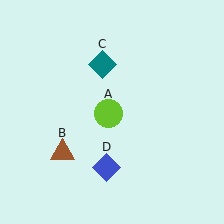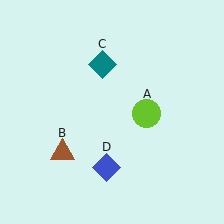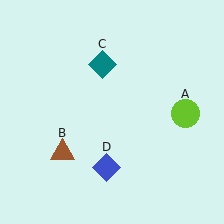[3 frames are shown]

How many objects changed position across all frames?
1 object changed position: lime circle (object A).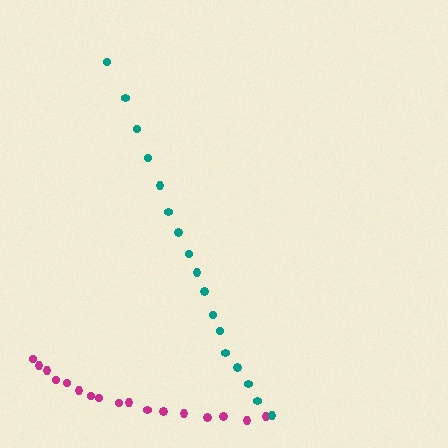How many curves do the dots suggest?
There are 2 distinct paths.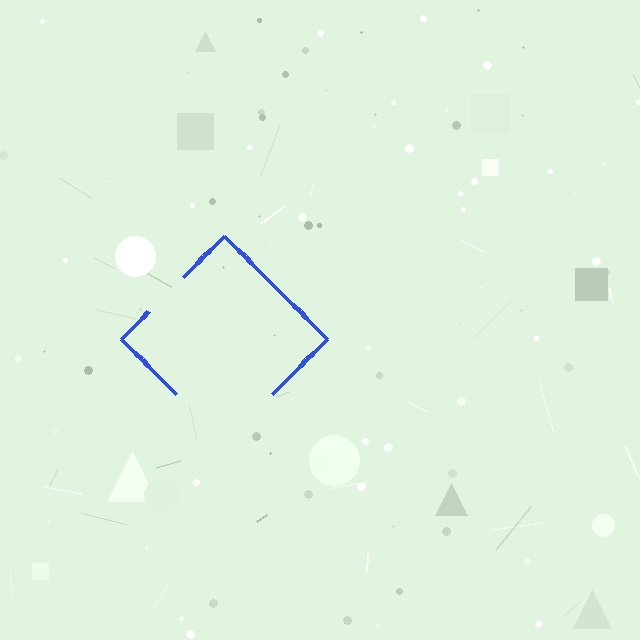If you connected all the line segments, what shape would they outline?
They would outline a diamond.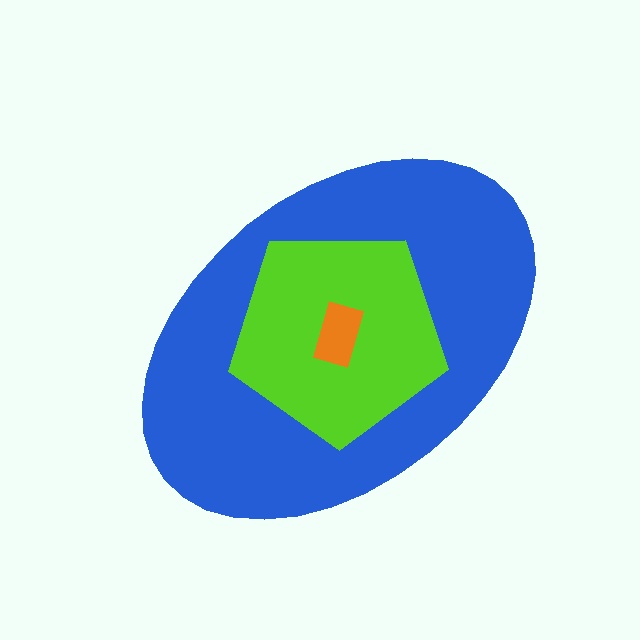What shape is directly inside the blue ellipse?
The lime pentagon.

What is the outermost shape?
The blue ellipse.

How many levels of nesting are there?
3.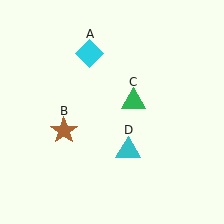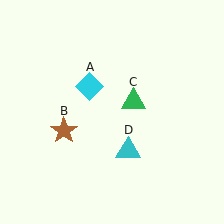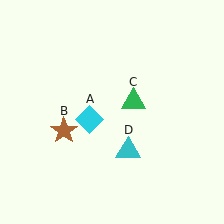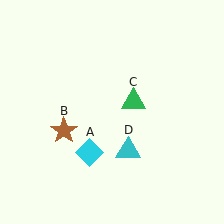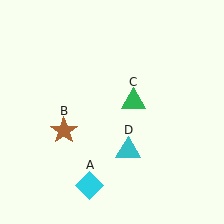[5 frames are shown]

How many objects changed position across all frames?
1 object changed position: cyan diamond (object A).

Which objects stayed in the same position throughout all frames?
Brown star (object B) and green triangle (object C) and cyan triangle (object D) remained stationary.